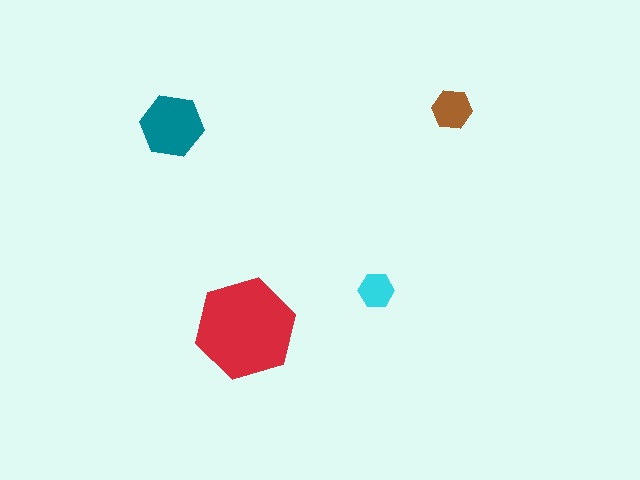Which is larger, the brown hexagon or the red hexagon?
The red one.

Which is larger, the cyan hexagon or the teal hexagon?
The teal one.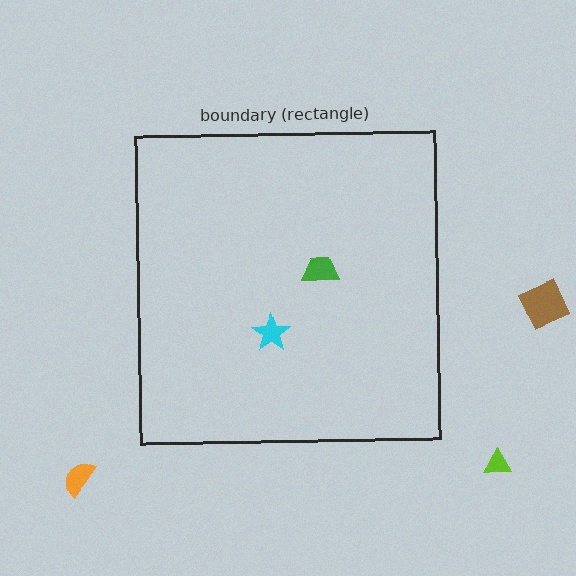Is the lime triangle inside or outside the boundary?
Outside.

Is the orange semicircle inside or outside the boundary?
Outside.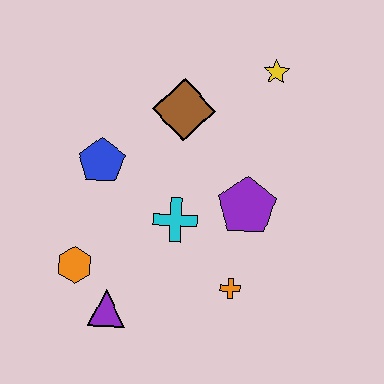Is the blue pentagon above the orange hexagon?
Yes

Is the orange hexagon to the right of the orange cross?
No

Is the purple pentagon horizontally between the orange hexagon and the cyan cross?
No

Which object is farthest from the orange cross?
The yellow star is farthest from the orange cross.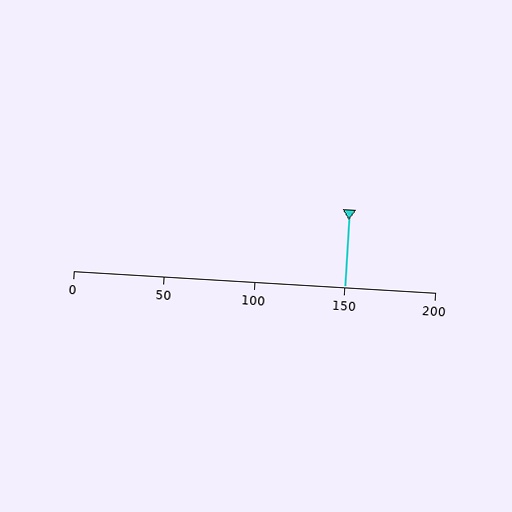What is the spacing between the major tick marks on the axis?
The major ticks are spaced 50 apart.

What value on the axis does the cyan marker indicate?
The marker indicates approximately 150.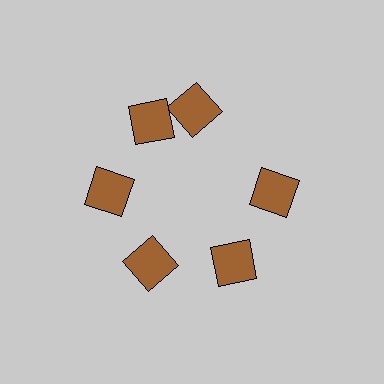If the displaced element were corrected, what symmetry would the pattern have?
It would have 6-fold rotational symmetry — the pattern would map onto itself every 60 degrees.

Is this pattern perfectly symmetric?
No. The 6 brown squares are arranged in a ring, but one element near the 1 o'clock position is rotated out of alignment along the ring, breaking the 6-fold rotational symmetry.